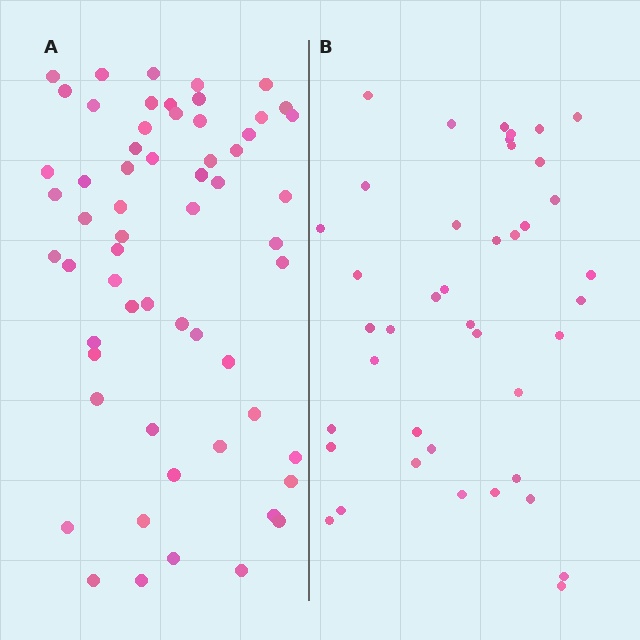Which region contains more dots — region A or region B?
Region A (the left region) has more dots.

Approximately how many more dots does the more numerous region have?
Region A has approximately 20 more dots than region B.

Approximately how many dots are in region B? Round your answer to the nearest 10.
About 40 dots. (The exact count is 41, which rounds to 40.)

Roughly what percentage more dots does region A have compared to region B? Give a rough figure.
About 45% more.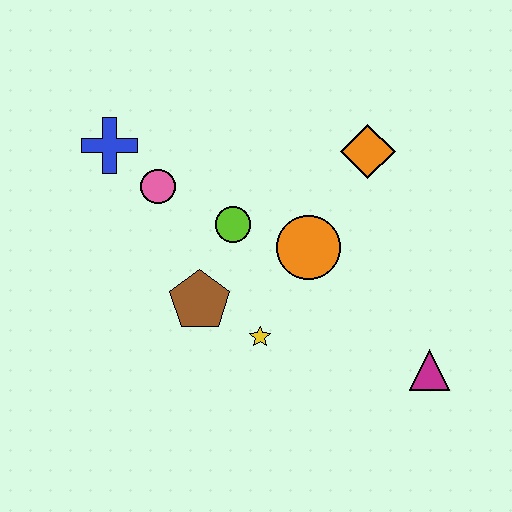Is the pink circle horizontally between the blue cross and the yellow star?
Yes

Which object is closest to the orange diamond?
The orange circle is closest to the orange diamond.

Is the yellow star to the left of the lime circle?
No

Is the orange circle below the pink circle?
Yes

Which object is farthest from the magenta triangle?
The blue cross is farthest from the magenta triangle.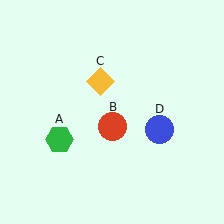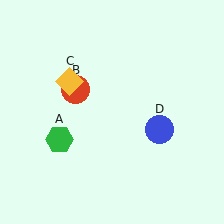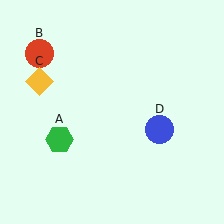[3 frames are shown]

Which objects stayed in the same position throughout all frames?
Green hexagon (object A) and blue circle (object D) remained stationary.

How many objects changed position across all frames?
2 objects changed position: red circle (object B), yellow diamond (object C).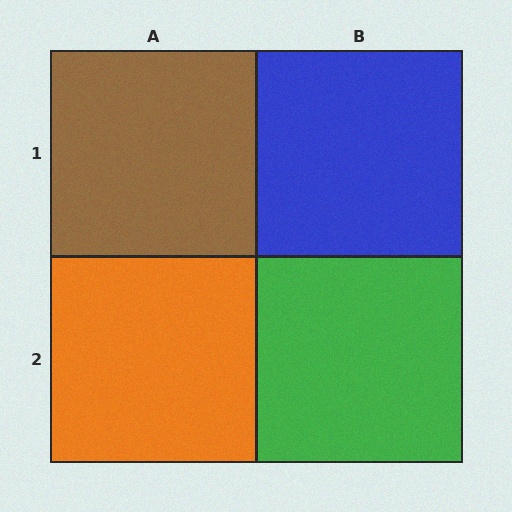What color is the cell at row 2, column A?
Orange.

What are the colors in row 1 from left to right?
Brown, blue.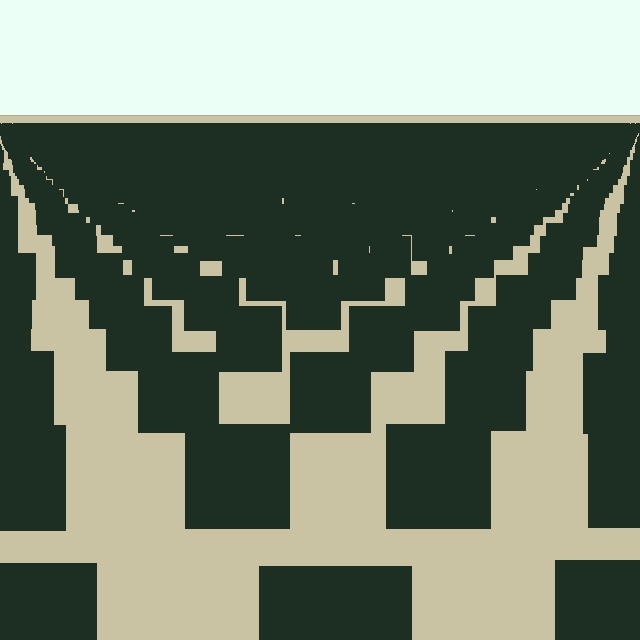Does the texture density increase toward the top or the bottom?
Density increases toward the top.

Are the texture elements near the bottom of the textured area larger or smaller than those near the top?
Larger. Near the bottom, elements are closer to the viewer and appear at a bigger on-screen size.